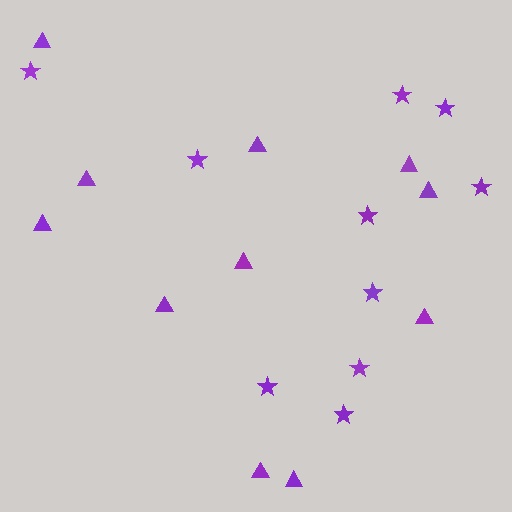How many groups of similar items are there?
There are 2 groups: one group of stars (10) and one group of triangles (11).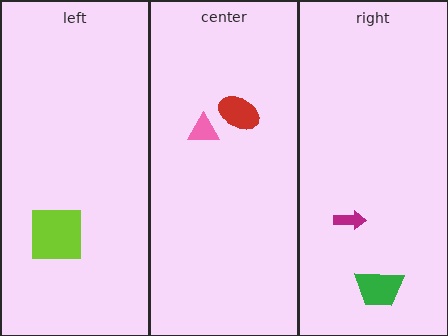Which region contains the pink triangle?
The center region.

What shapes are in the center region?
The pink triangle, the red ellipse.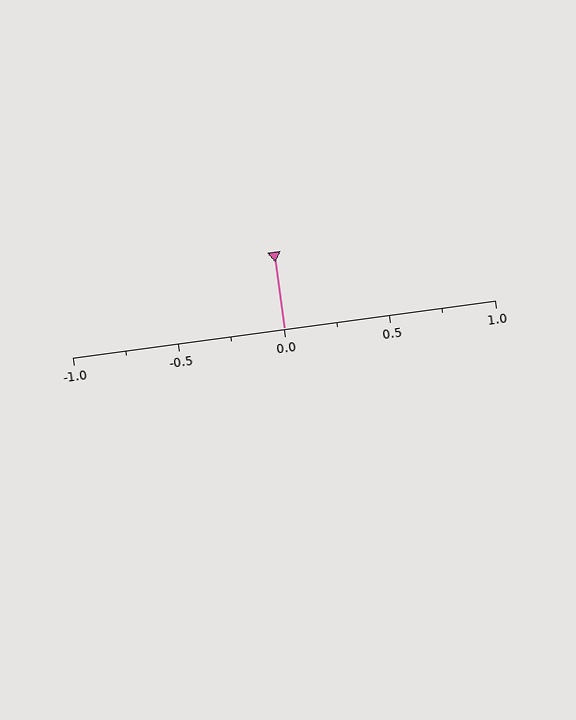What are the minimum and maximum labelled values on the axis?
The axis runs from -1.0 to 1.0.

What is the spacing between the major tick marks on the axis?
The major ticks are spaced 0.5 apart.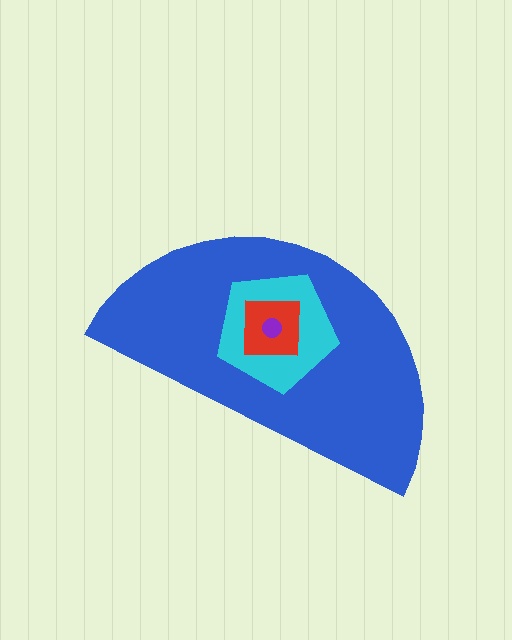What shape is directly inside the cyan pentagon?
The red square.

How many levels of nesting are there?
4.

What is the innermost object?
The purple circle.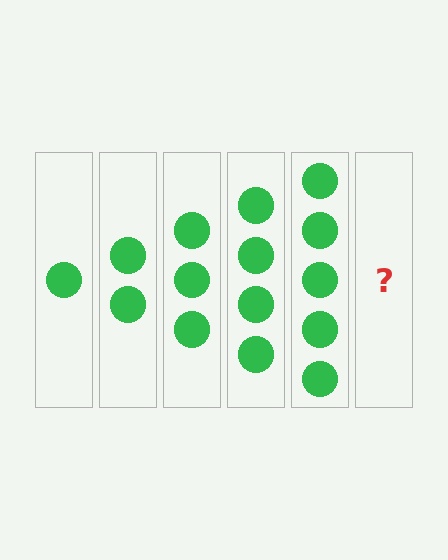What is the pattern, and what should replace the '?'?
The pattern is that each step adds one more circle. The '?' should be 6 circles.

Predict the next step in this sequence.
The next step is 6 circles.